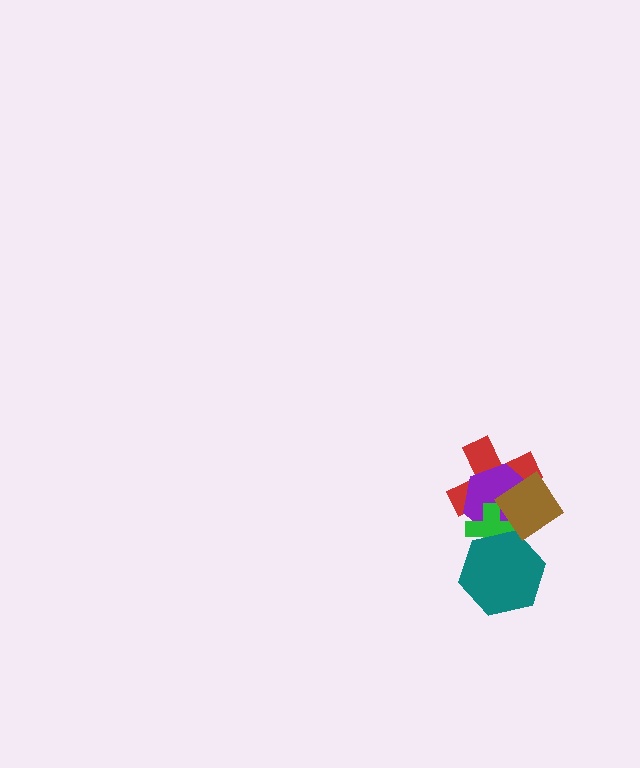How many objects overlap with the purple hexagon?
4 objects overlap with the purple hexagon.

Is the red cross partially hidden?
Yes, it is partially covered by another shape.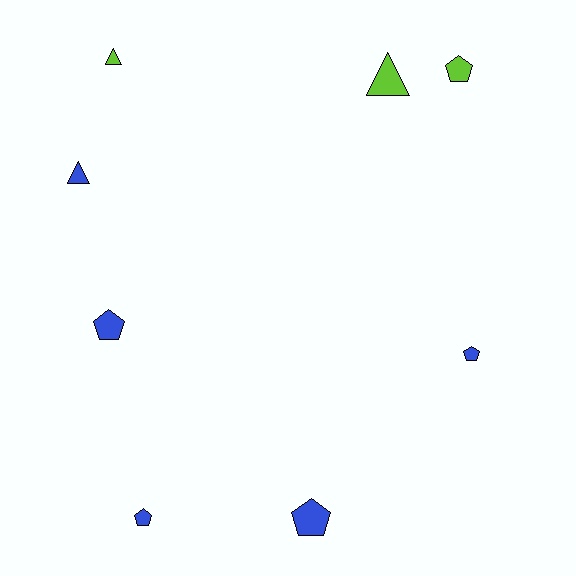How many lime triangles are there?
There are 2 lime triangles.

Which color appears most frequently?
Blue, with 5 objects.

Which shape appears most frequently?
Pentagon, with 5 objects.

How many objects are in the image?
There are 8 objects.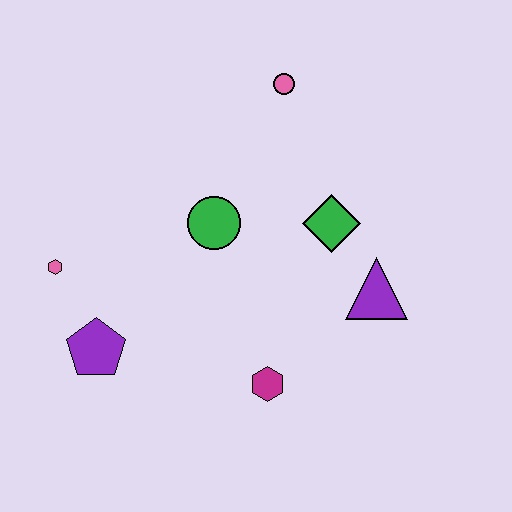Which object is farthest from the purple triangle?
The pink hexagon is farthest from the purple triangle.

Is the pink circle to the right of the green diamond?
No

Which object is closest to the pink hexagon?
The purple pentagon is closest to the pink hexagon.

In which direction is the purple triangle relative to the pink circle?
The purple triangle is below the pink circle.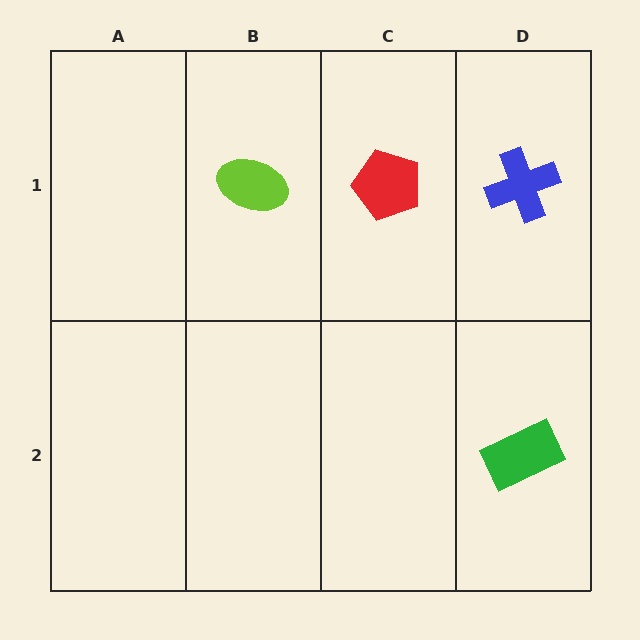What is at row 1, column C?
A red pentagon.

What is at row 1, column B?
A lime ellipse.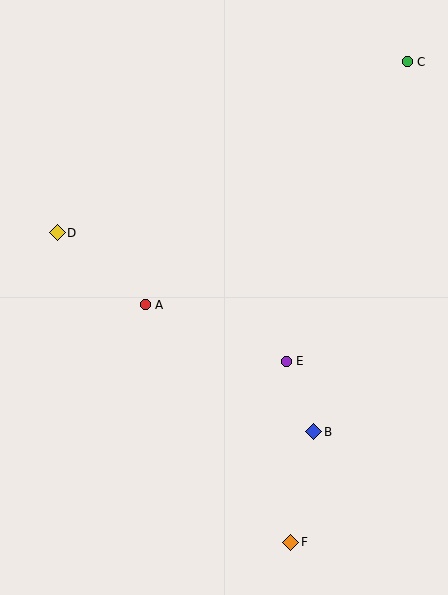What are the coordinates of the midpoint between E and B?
The midpoint between E and B is at (300, 397).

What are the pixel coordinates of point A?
Point A is at (145, 305).